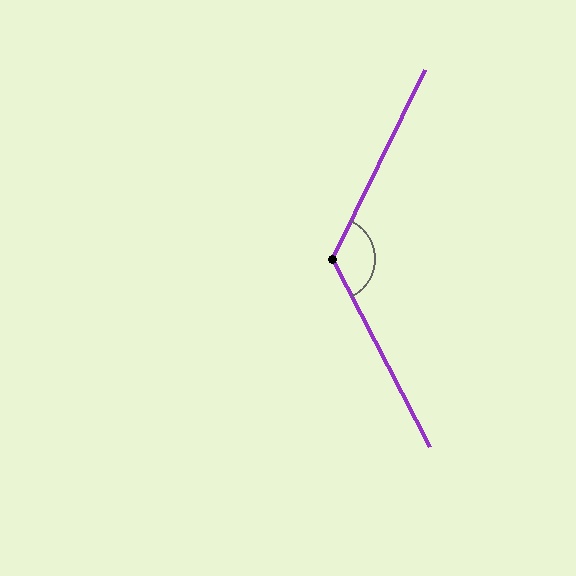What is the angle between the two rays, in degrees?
Approximately 127 degrees.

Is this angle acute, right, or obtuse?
It is obtuse.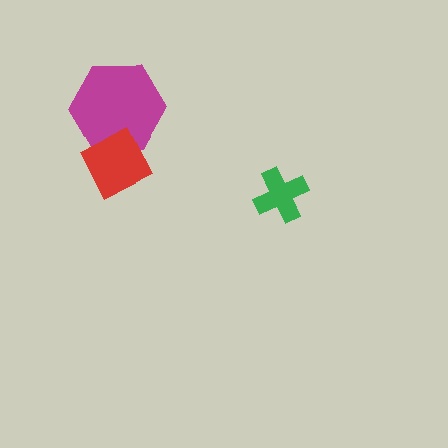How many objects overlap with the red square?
1 object overlaps with the red square.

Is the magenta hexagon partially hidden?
Yes, it is partially covered by another shape.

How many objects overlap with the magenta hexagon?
1 object overlaps with the magenta hexagon.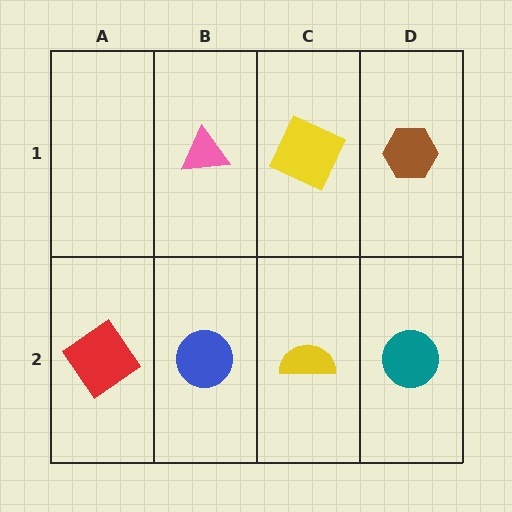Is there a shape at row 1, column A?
No, that cell is empty.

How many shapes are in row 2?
4 shapes.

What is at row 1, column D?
A brown hexagon.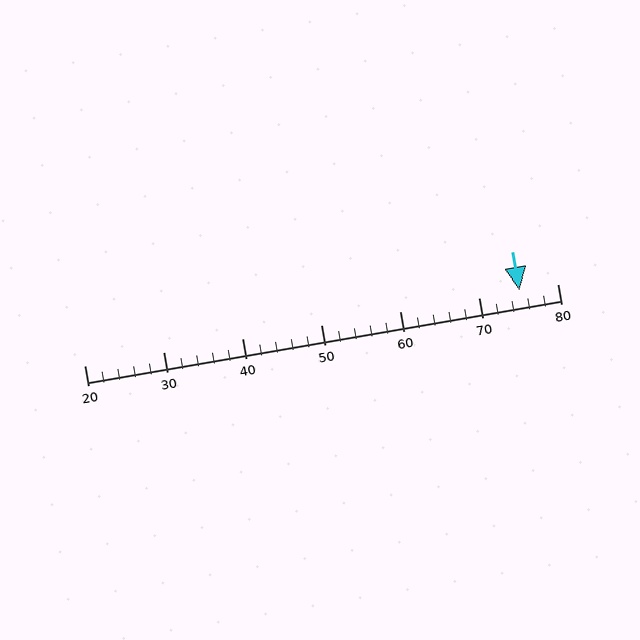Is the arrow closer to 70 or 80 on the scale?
The arrow is closer to 80.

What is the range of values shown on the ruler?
The ruler shows values from 20 to 80.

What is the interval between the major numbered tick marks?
The major tick marks are spaced 10 units apart.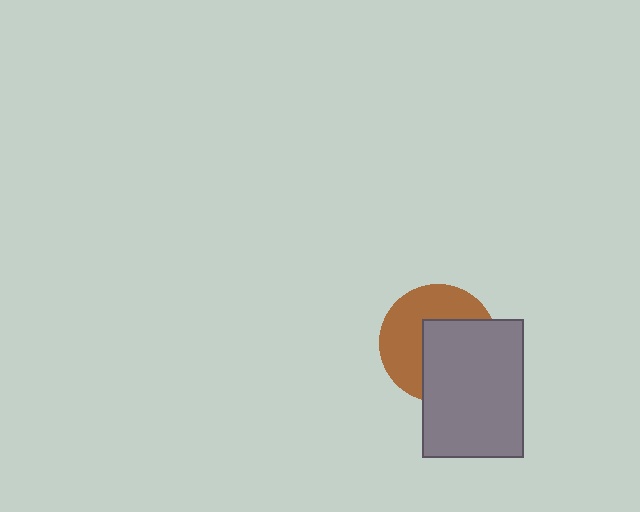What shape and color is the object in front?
The object in front is a gray rectangle.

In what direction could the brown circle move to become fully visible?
The brown circle could move toward the upper-left. That would shift it out from behind the gray rectangle entirely.